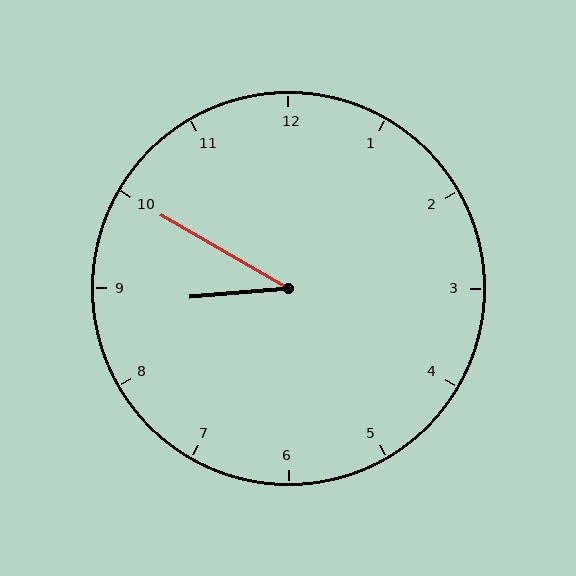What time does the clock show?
8:50.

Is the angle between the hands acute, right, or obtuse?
It is acute.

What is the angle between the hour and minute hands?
Approximately 35 degrees.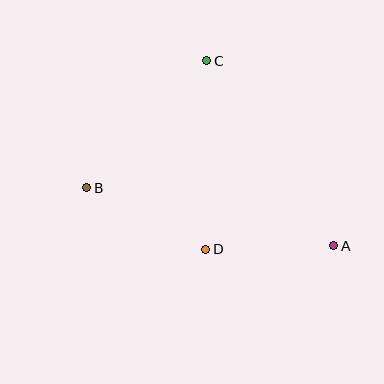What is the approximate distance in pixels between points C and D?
The distance between C and D is approximately 189 pixels.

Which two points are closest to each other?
Points A and D are closest to each other.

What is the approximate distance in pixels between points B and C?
The distance between B and C is approximately 175 pixels.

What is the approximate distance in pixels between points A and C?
The distance between A and C is approximately 224 pixels.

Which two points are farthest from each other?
Points A and B are farthest from each other.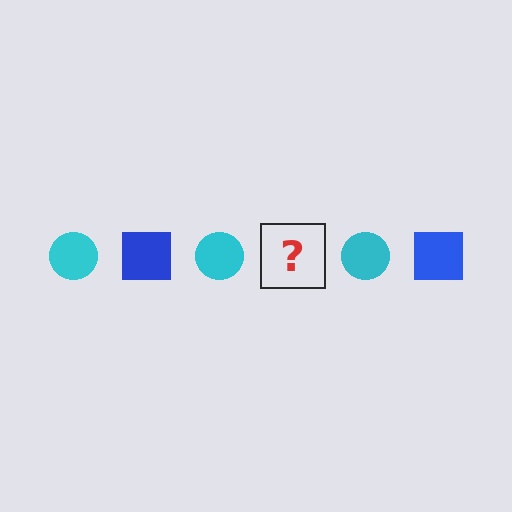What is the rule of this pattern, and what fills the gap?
The rule is that the pattern alternates between cyan circle and blue square. The gap should be filled with a blue square.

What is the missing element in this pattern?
The missing element is a blue square.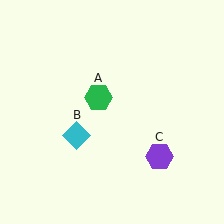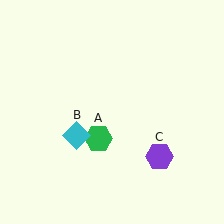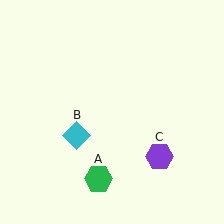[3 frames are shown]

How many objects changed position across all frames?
1 object changed position: green hexagon (object A).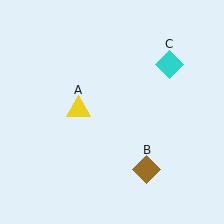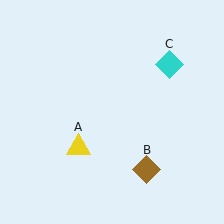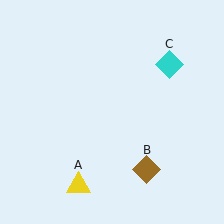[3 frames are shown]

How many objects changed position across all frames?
1 object changed position: yellow triangle (object A).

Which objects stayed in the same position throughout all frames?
Brown diamond (object B) and cyan diamond (object C) remained stationary.